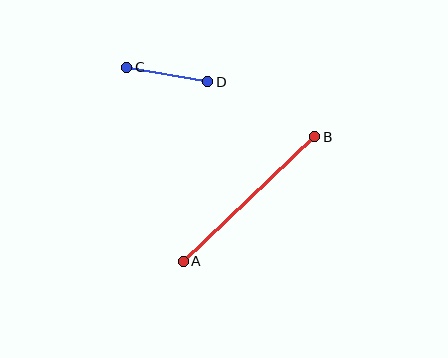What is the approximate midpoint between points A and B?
The midpoint is at approximately (249, 199) pixels.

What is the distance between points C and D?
The distance is approximately 82 pixels.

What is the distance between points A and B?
The distance is approximately 181 pixels.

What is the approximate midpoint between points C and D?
The midpoint is at approximately (167, 74) pixels.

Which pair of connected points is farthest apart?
Points A and B are farthest apart.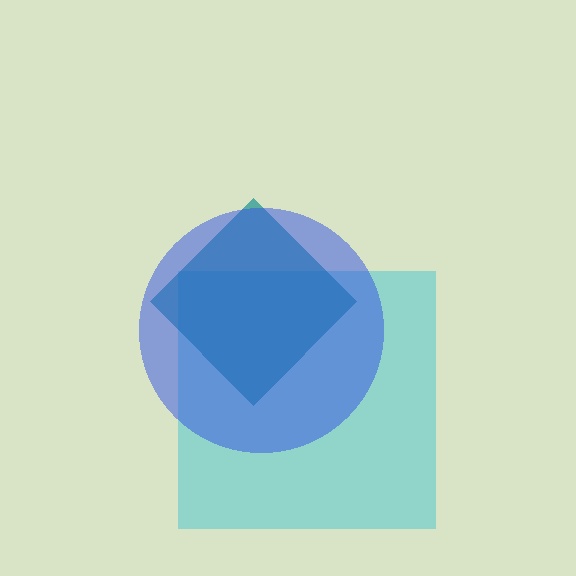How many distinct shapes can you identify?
There are 3 distinct shapes: a cyan square, a teal diamond, a blue circle.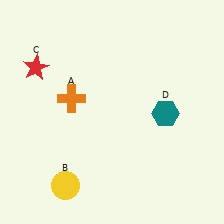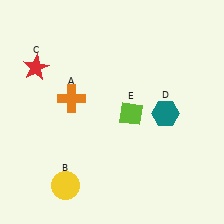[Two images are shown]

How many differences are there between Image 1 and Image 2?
There is 1 difference between the two images.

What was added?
A lime diamond (E) was added in Image 2.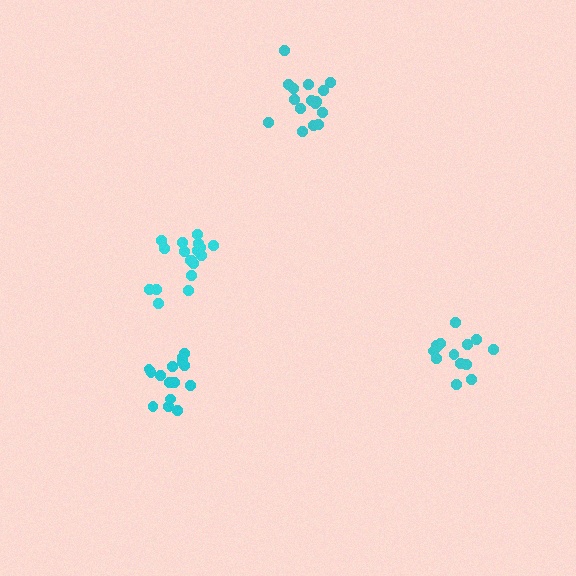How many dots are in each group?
Group 1: 14 dots, Group 2: 16 dots, Group 3: 18 dots, Group 4: 16 dots (64 total).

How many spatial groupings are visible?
There are 4 spatial groupings.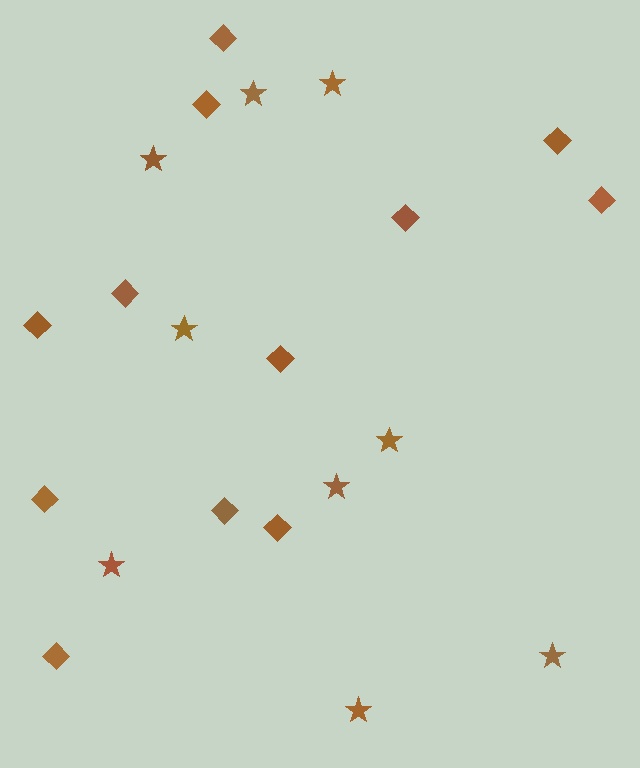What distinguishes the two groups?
There are 2 groups: one group of stars (9) and one group of diamonds (12).